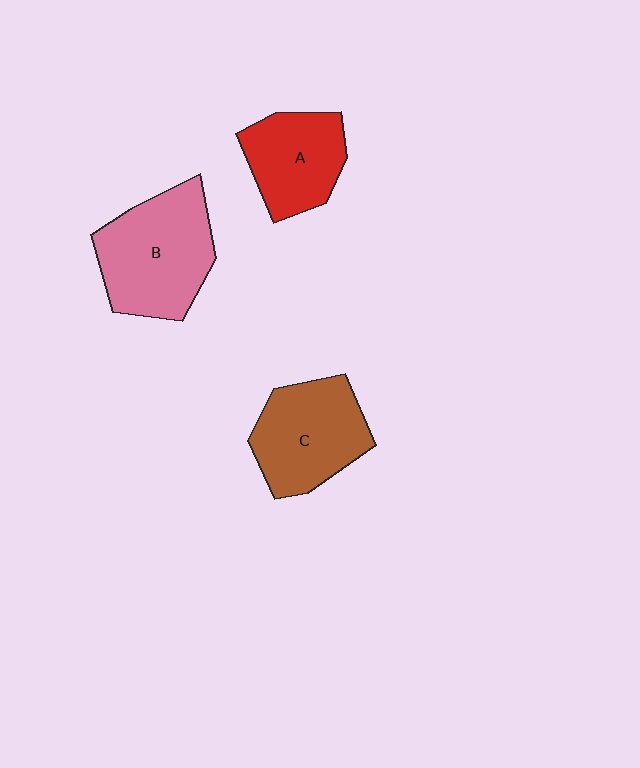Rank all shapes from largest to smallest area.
From largest to smallest: B (pink), C (brown), A (red).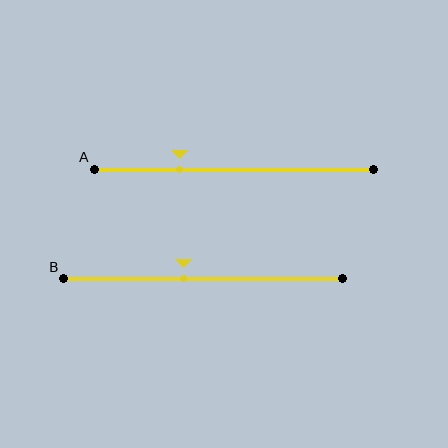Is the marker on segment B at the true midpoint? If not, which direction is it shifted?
No, the marker on segment B is shifted to the left by about 7% of the segment length.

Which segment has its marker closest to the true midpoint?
Segment B has its marker closest to the true midpoint.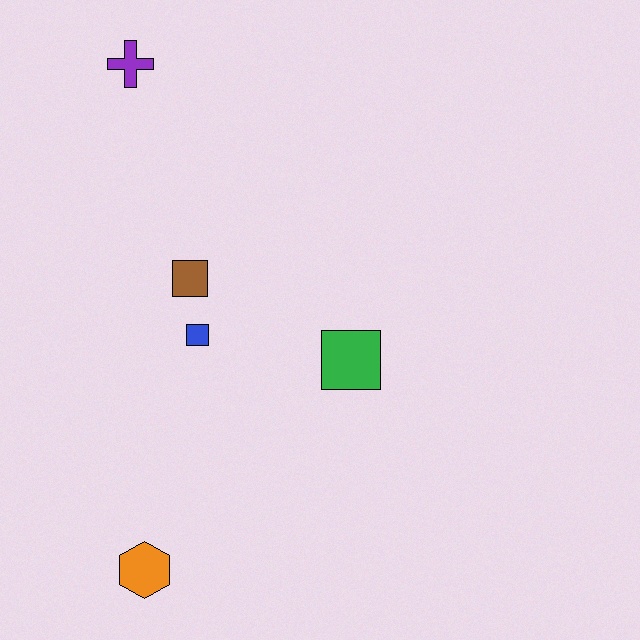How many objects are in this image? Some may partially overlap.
There are 5 objects.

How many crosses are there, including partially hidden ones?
There is 1 cross.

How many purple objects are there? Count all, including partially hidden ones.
There is 1 purple object.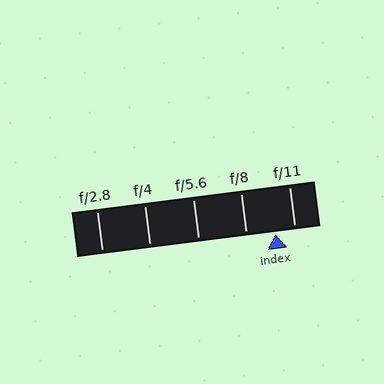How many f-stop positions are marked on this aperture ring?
There are 5 f-stop positions marked.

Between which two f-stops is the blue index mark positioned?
The index mark is between f/8 and f/11.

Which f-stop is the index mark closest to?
The index mark is closest to f/11.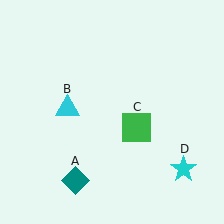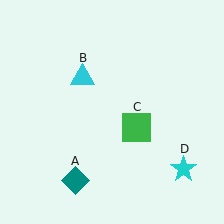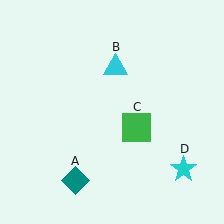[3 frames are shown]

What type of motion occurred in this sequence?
The cyan triangle (object B) rotated clockwise around the center of the scene.